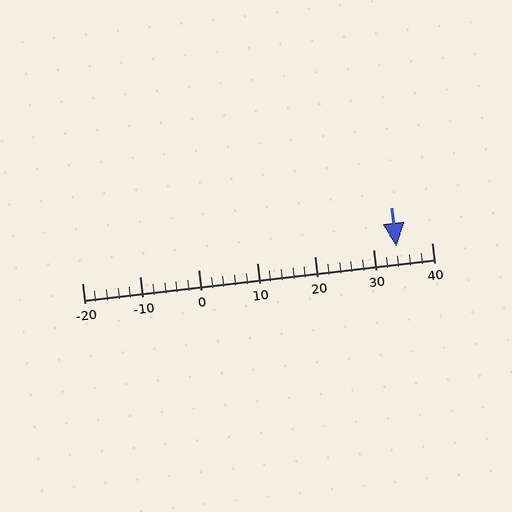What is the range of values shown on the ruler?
The ruler shows values from -20 to 40.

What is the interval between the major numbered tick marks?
The major tick marks are spaced 10 units apart.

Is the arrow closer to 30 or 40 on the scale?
The arrow is closer to 30.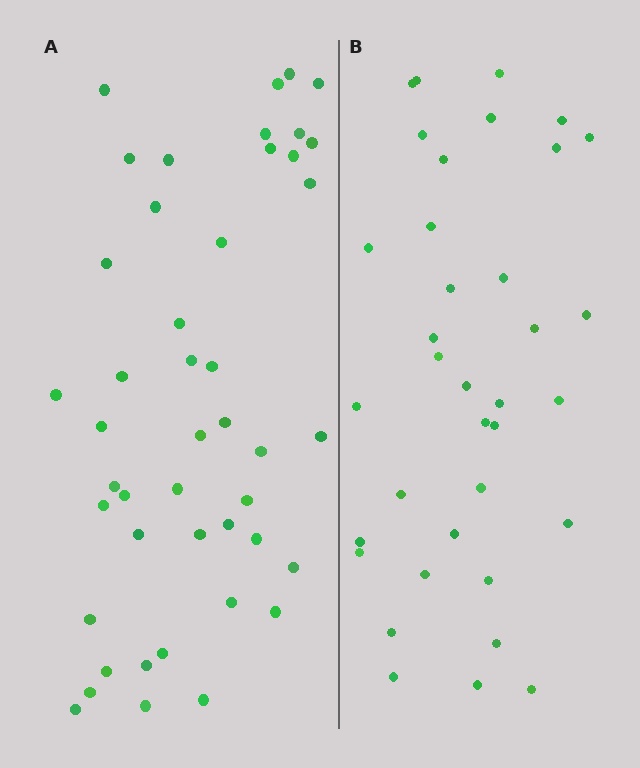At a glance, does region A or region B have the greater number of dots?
Region A (the left region) has more dots.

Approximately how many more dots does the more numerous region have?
Region A has roughly 8 or so more dots than region B.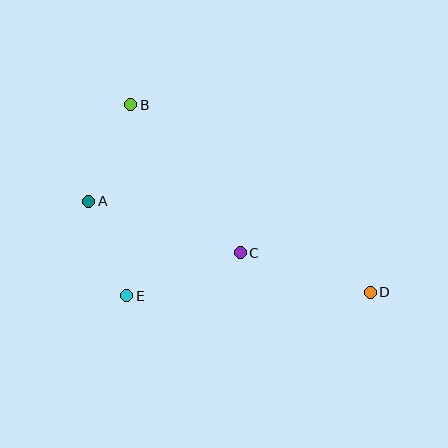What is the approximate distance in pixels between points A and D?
The distance between A and D is approximately 296 pixels.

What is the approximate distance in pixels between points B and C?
The distance between B and C is approximately 184 pixels.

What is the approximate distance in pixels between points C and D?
The distance between C and D is approximately 136 pixels.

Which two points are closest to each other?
Points A and E are closest to each other.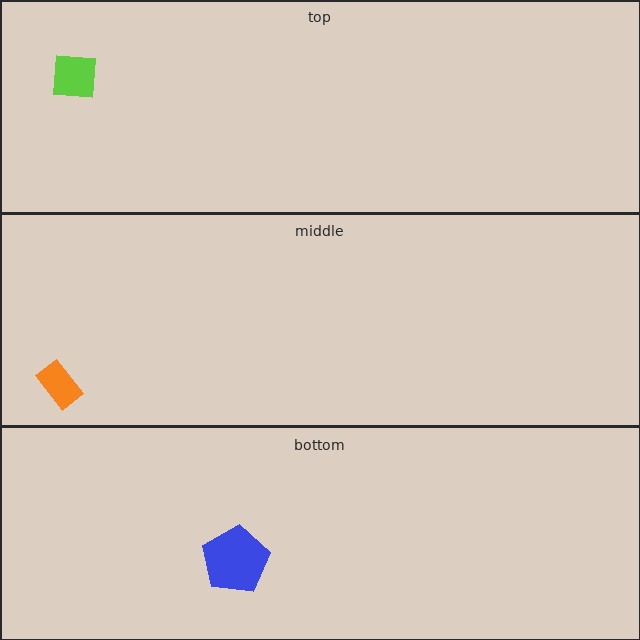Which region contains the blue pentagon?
The bottom region.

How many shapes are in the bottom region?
1.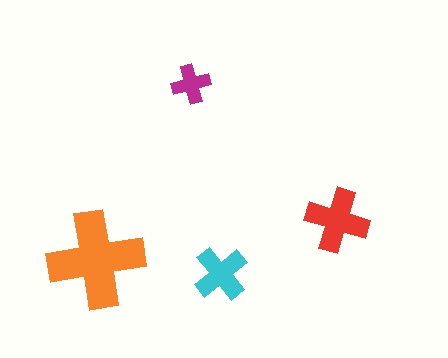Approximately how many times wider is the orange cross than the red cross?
About 1.5 times wider.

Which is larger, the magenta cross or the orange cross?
The orange one.